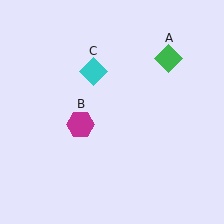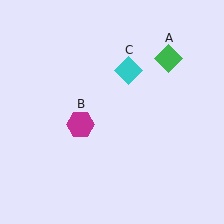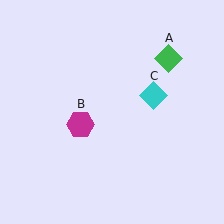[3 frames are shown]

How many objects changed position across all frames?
1 object changed position: cyan diamond (object C).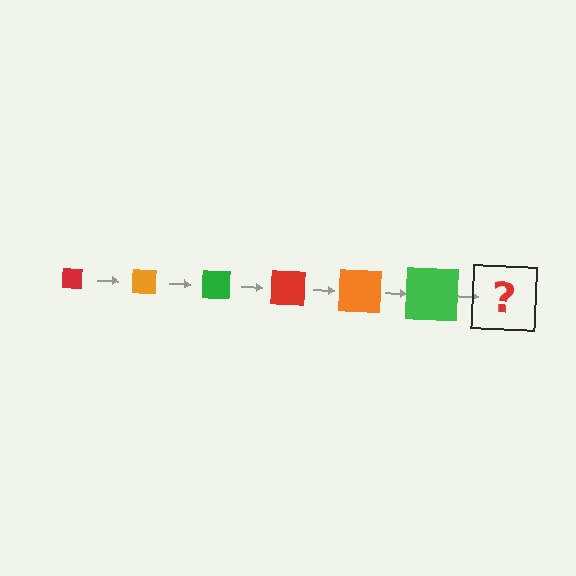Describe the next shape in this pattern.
It should be a red square, larger than the previous one.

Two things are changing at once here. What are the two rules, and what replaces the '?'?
The two rules are that the square grows larger each step and the color cycles through red, orange, and green. The '?' should be a red square, larger than the previous one.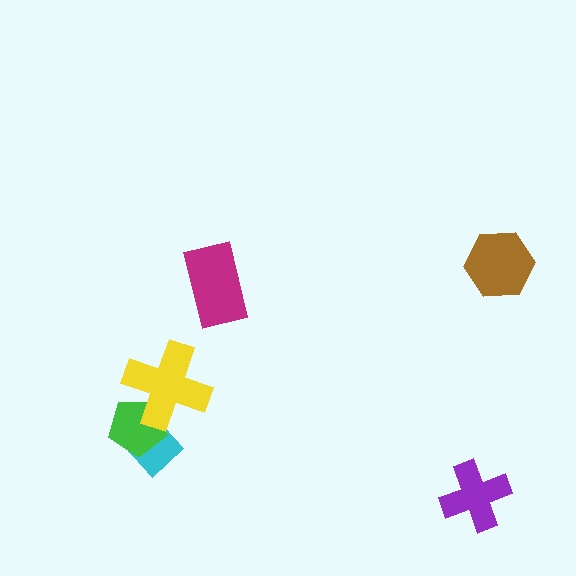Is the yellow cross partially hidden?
No, no other shape covers it.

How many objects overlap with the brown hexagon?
0 objects overlap with the brown hexagon.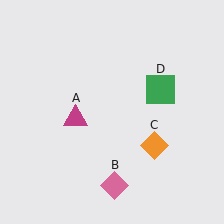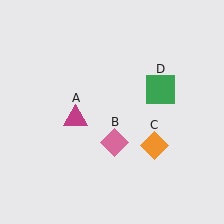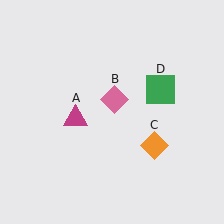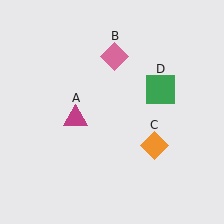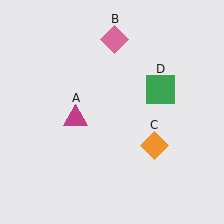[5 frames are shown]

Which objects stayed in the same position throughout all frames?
Magenta triangle (object A) and orange diamond (object C) and green square (object D) remained stationary.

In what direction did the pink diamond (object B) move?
The pink diamond (object B) moved up.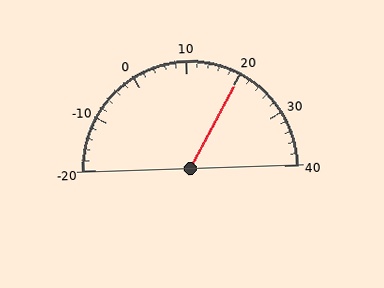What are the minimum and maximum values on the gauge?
The gauge ranges from -20 to 40.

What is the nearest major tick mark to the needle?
The nearest major tick mark is 20.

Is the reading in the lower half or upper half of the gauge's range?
The reading is in the upper half of the range (-20 to 40).